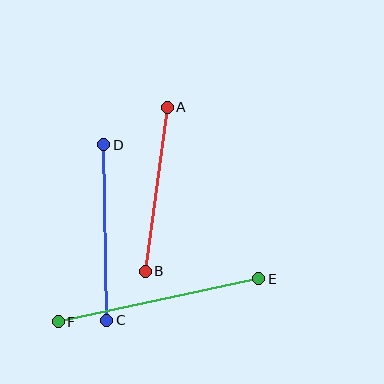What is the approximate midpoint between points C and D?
The midpoint is at approximately (105, 233) pixels.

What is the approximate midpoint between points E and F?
The midpoint is at approximately (158, 300) pixels.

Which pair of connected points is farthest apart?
Points E and F are farthest apart.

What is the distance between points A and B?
The distance is approximately 166 pixels.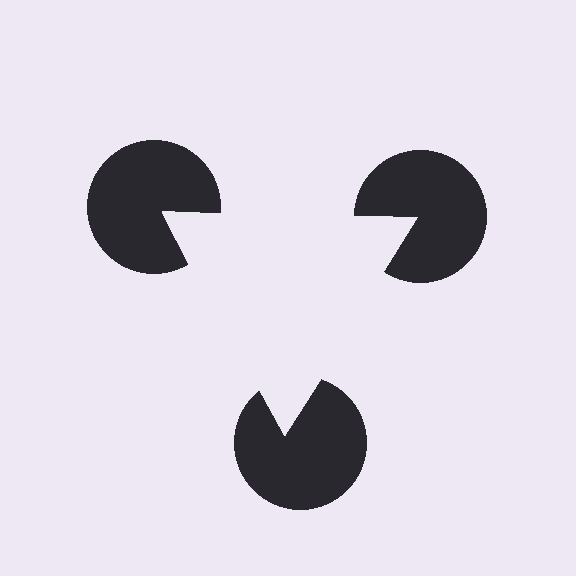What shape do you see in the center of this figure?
An illusory triangle — its edges are inferred from the aligned wedge cuts in the pac-man discs, not physically drawn.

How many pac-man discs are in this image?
There are 3 — one at each vertex of the illusory triangle.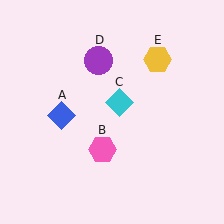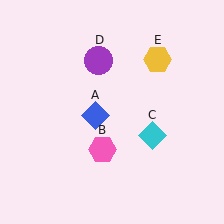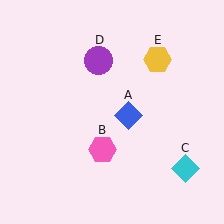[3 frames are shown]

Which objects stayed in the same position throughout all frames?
Pink hexagon (object B) and purple circle (object D) and yellow hexagon (object E) remained stationary.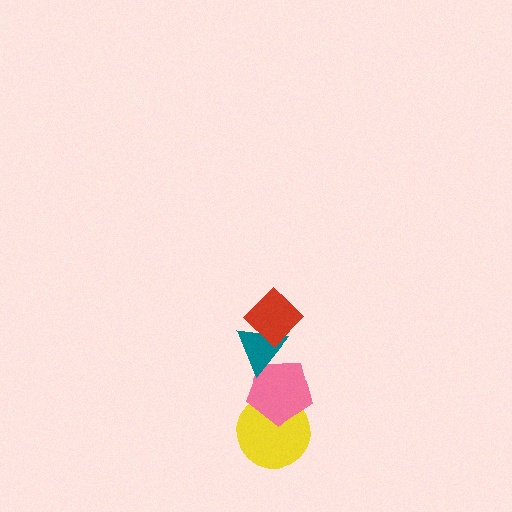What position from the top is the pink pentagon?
The pink pentagon is 3rd from the top.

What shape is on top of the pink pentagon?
The teal triangle is on top of the pink pentagon.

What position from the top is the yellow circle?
The yellow circle is 4th from the top.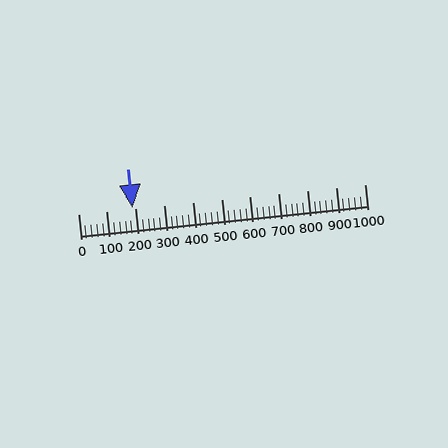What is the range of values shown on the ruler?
The ruler shows values from 0 to 1000.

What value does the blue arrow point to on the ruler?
The blue arrow points to approximately 188.